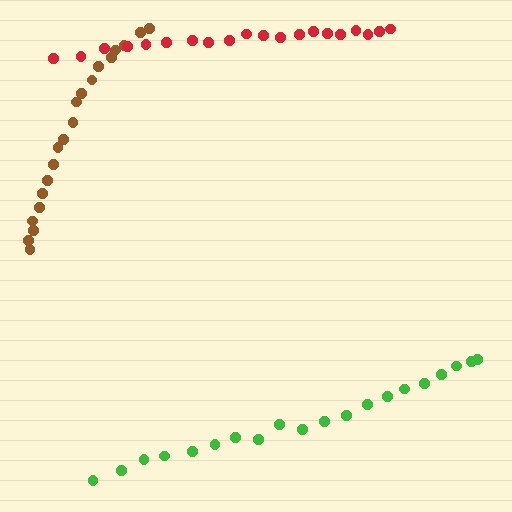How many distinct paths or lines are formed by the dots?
There are 3 distinct paths.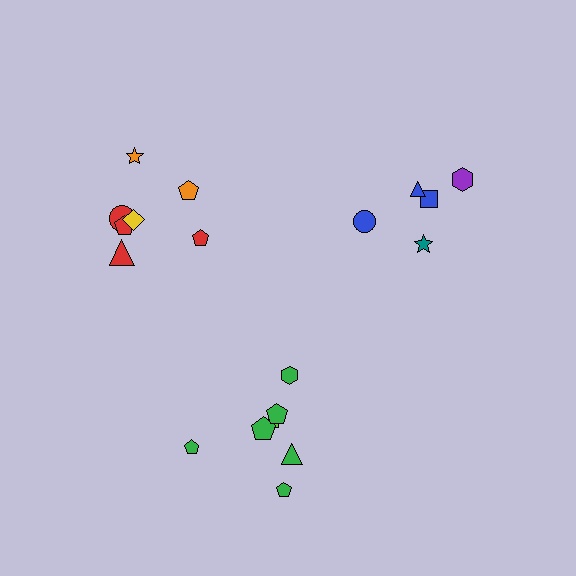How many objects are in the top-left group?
There are 7 objects.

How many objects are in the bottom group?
There are 7 objects.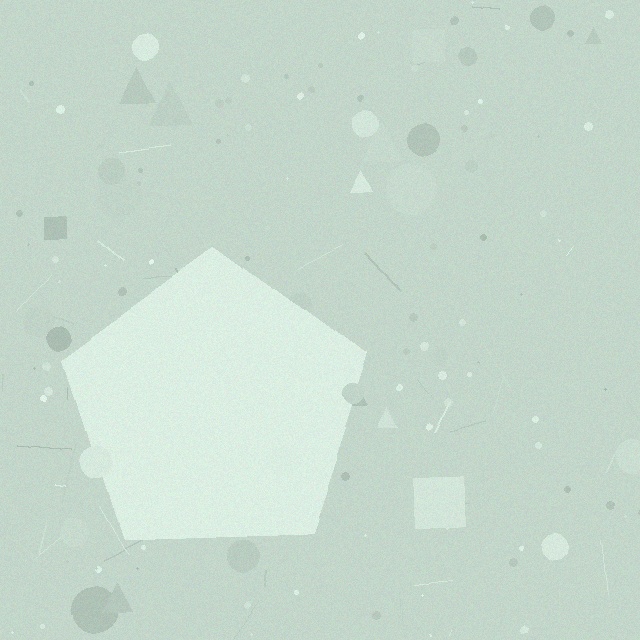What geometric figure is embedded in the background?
A pentagon is embedded in the background.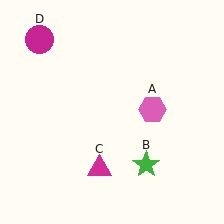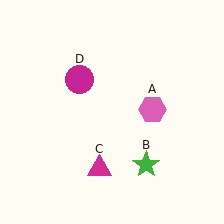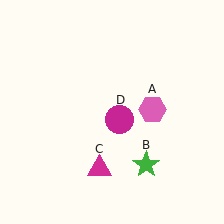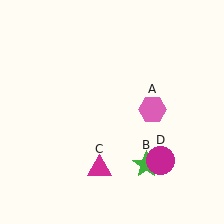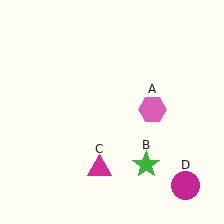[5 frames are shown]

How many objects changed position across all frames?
1 object changed position: magenta circle (object D).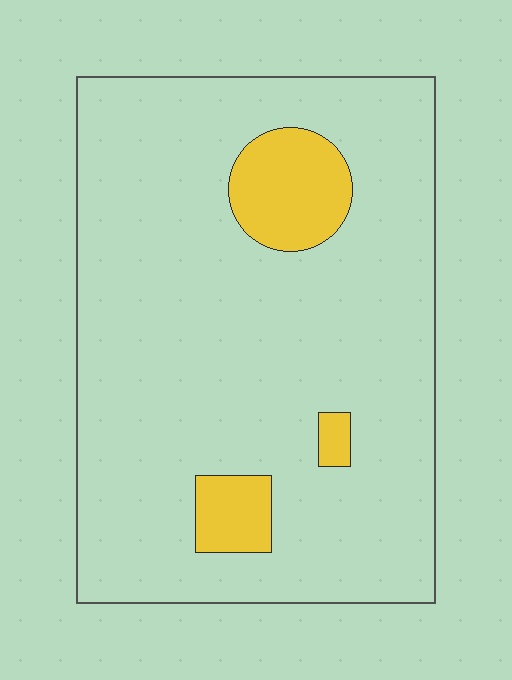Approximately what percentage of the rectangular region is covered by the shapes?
Approximately 10%.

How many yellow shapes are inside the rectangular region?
3.